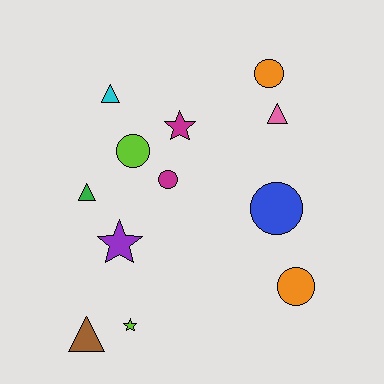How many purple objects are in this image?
There is 1 purple object.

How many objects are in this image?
There are 12 objects.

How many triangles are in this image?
There are 4 triangles.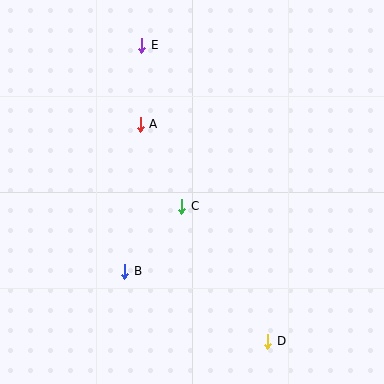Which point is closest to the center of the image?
Point C at (182, 206) is closest to the center.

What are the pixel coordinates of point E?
Point E is at (142, 46).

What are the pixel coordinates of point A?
Point A is at (140, 124).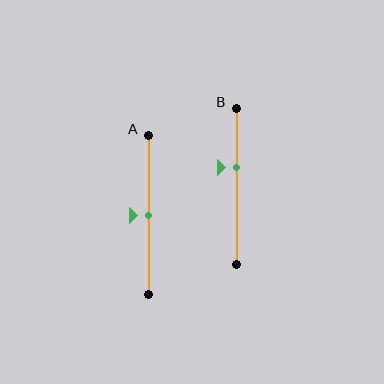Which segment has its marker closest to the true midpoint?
Segment A has its marker closest to the true midpoint.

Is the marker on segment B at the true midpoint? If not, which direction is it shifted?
No, the marker on segment B is shifted upward by about 13% of the segment length.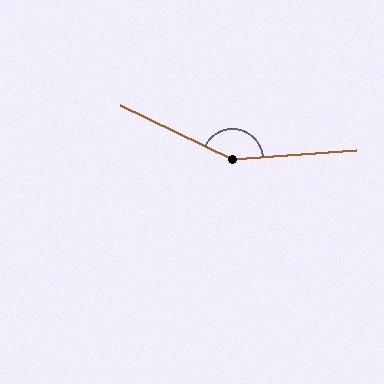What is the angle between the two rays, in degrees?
Approximately 150 degrees.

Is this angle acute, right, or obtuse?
It is obtuse.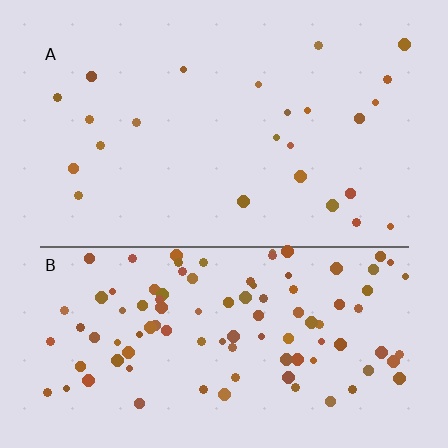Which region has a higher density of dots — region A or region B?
B (the bottom).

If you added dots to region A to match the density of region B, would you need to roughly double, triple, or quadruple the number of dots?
Approximately quadruple.